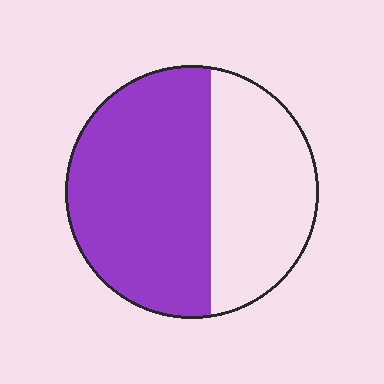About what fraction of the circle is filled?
About three fifths (3/5).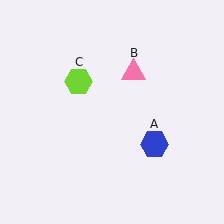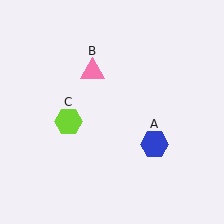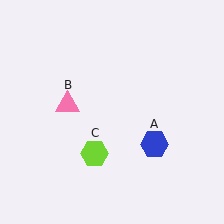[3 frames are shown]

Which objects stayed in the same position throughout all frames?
Blue hexagon (object A) remained stationary.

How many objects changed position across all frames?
2 objects changed position: pink triangle (object B), lime hexagon (object C).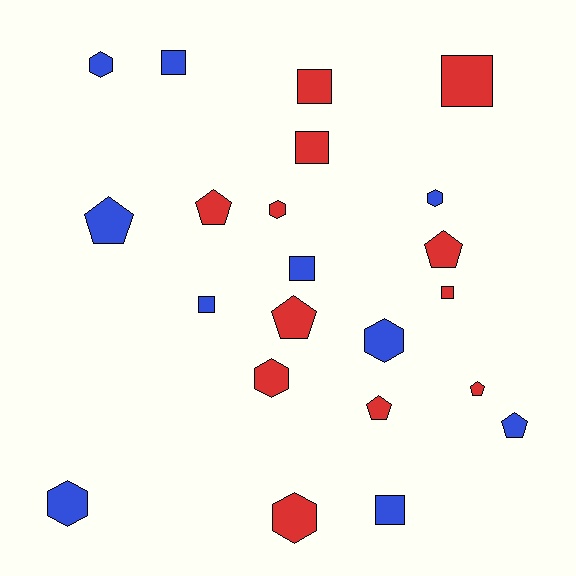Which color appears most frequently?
Red, with 12 objects.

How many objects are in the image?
There are 22 objects.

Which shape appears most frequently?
Square, with 8 objects.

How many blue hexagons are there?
There are 4 blue hexagons.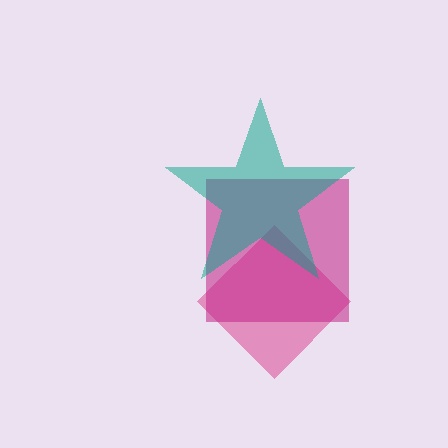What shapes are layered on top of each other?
The layered shapes are: a pink diamond, a magenta square, a teal star.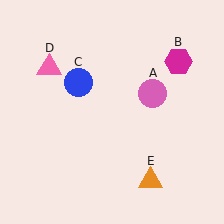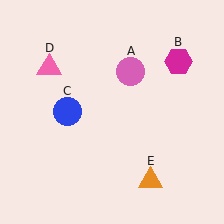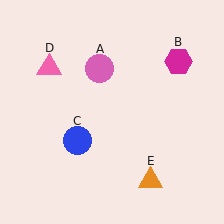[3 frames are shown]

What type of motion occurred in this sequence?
The pink circle (object A), blue circle (object C) rotated counterclockwise around the center of the scene.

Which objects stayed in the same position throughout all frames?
Magenta hexagon (object B) and pink triangle (object D) and orange triangle (object E) remained stationary.